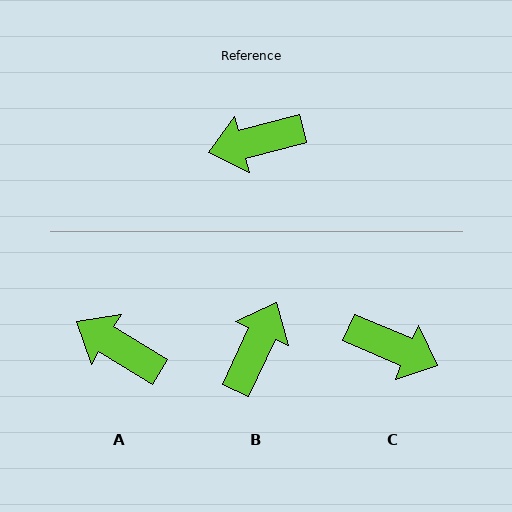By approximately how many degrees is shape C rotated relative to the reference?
Approximately 142 degrees counter-clockwise.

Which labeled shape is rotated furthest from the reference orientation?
C, about 142 degrees away.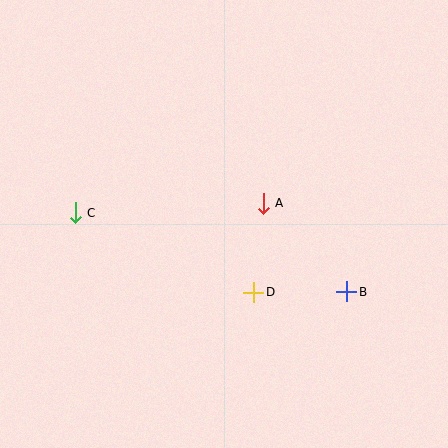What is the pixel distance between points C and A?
The distance between C and A is 188 pixels.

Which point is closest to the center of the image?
Point A at (263, 203) is closest to the center.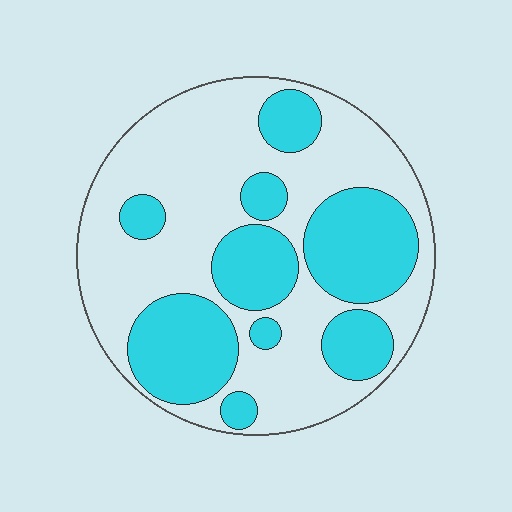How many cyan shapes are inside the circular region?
9.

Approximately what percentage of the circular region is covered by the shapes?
Approximately 40%.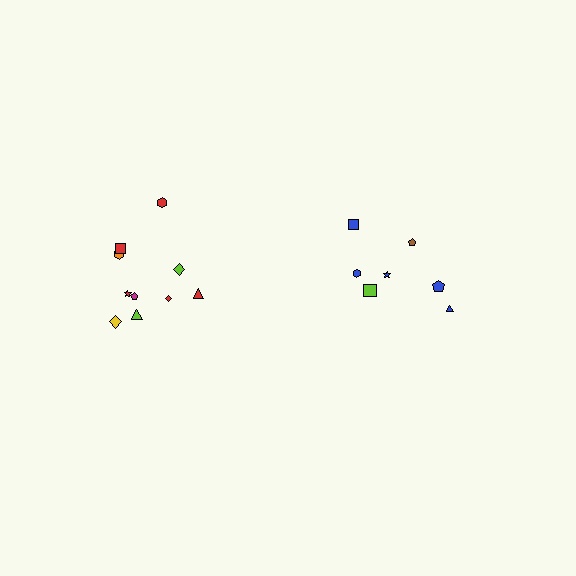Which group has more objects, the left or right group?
The left group.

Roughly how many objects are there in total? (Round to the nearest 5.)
Roughly 15 objects in total.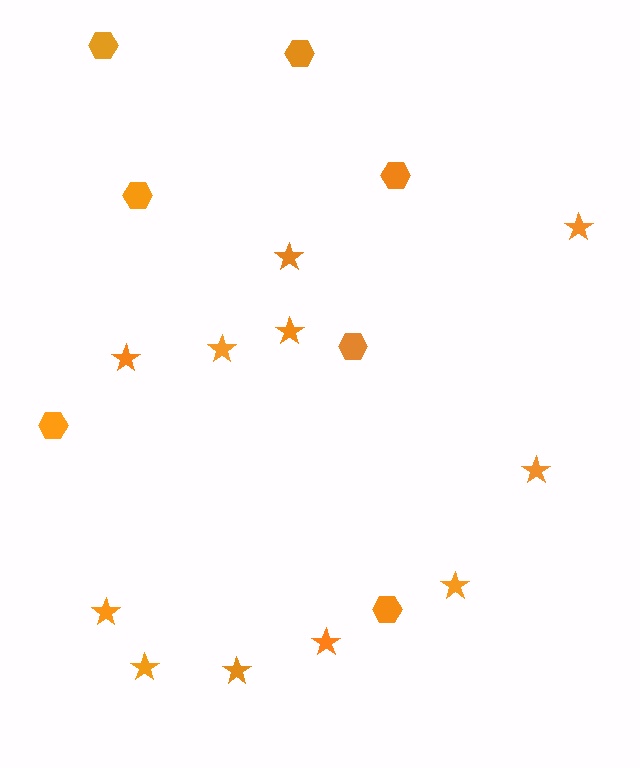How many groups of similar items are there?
There are 2 groups: one group of hexagons (7) and one group of stars (11).